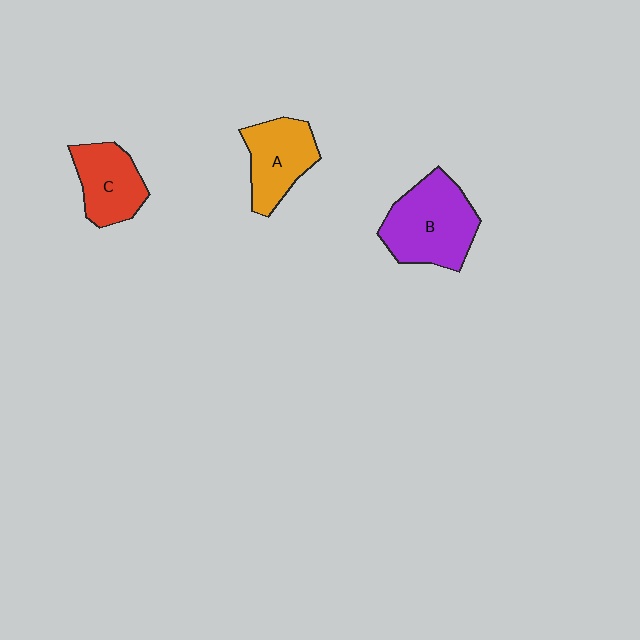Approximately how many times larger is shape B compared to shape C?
Approximately 1.5 times.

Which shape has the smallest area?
Shape C (red).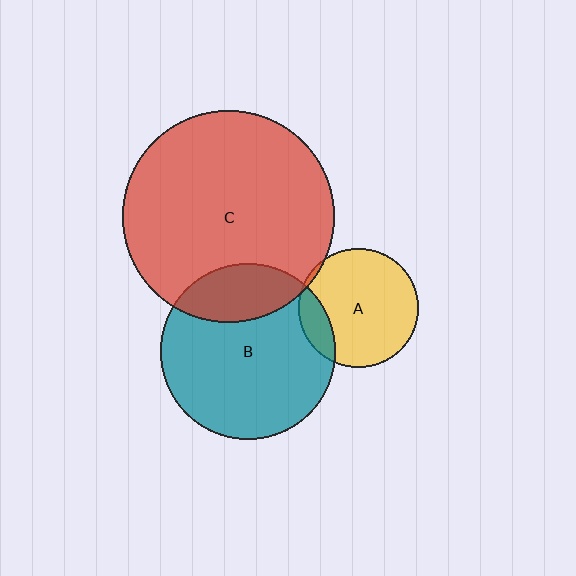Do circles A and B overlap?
Yes.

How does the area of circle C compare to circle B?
Approximately 1.5 times.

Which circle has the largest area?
Circle C (red).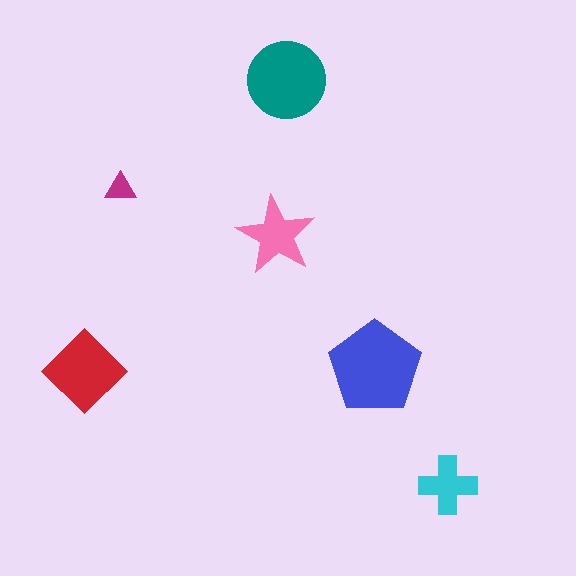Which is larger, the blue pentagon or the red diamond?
The blue pentagon.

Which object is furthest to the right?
The cyan cross is rightmost.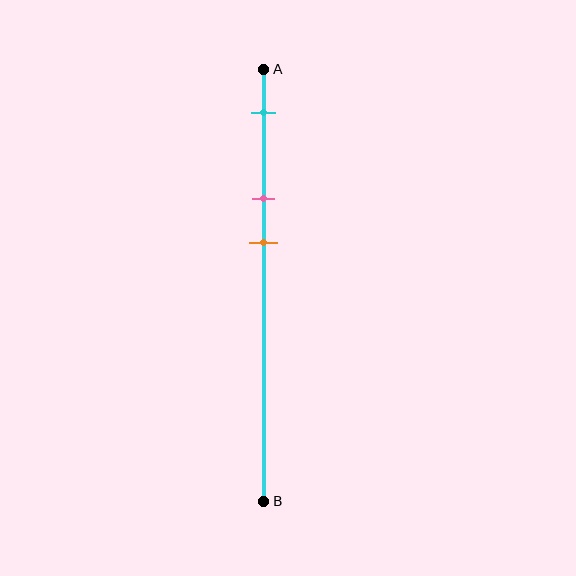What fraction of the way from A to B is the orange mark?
The orange mark is approximately 40% (0.4) of the way from A to B.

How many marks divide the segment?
There are 3 marks dividing the segment.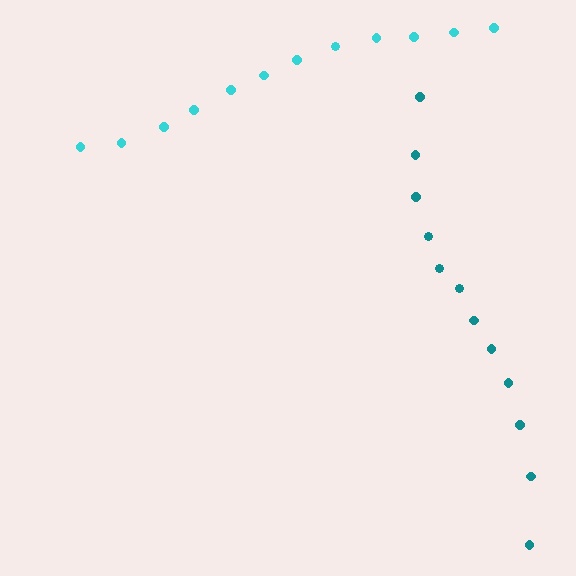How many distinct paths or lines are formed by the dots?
There are 2 distinct paths.